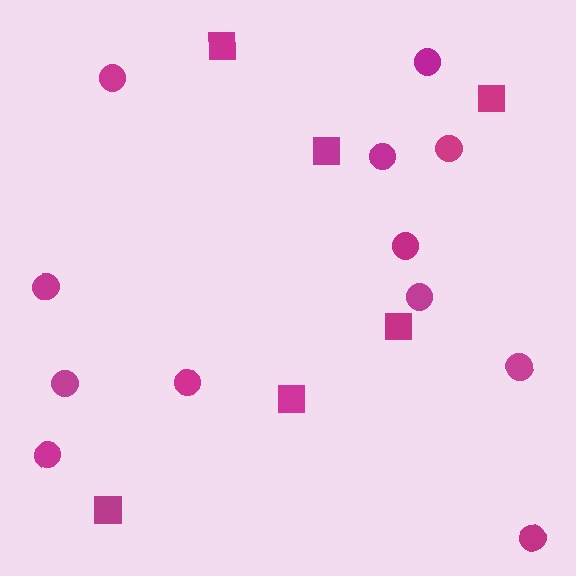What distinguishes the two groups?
There are 2 groups: one group of circles (12) and one group of squares (6).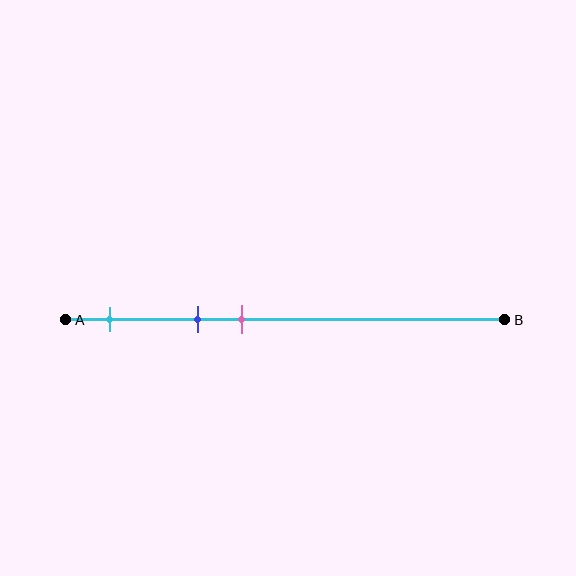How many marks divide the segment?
There are 3 marks dividing the segment.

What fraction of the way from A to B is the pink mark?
The pink mark is approximately 40% (0.4) of the way from A to B.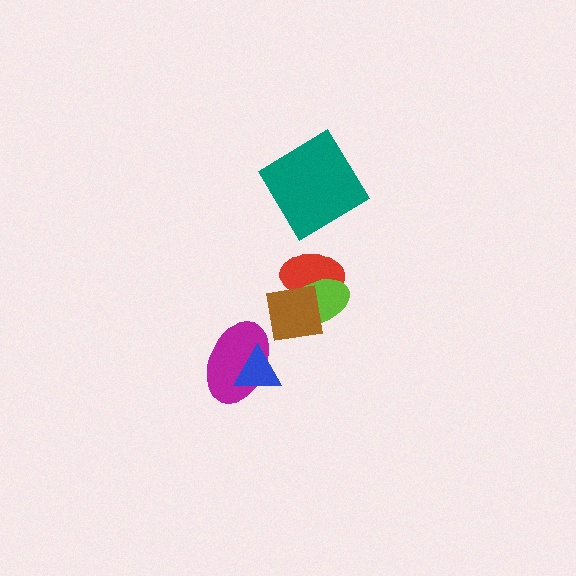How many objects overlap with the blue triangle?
1 object overlaps with the blue triangle.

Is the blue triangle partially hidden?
No, no other shape covers it.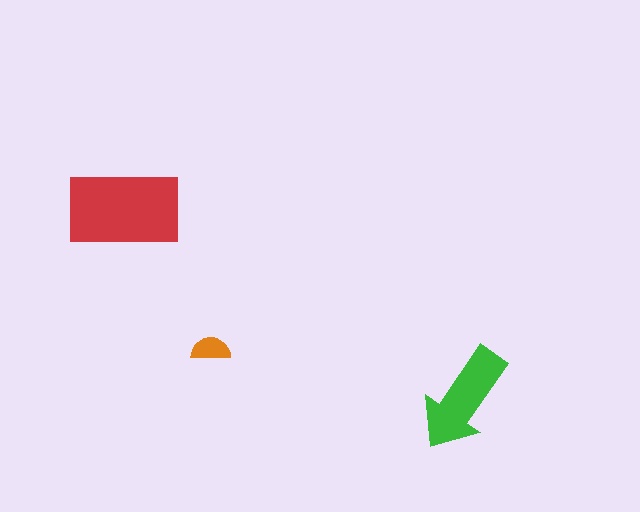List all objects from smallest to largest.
The orange semicircle, the green arrow, the red rectangle.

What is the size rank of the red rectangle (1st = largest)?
1st.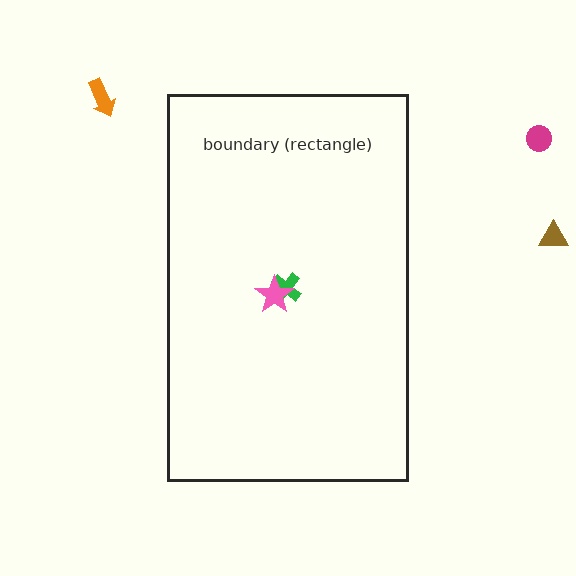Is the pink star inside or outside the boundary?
Inside.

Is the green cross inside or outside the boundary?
Inside.